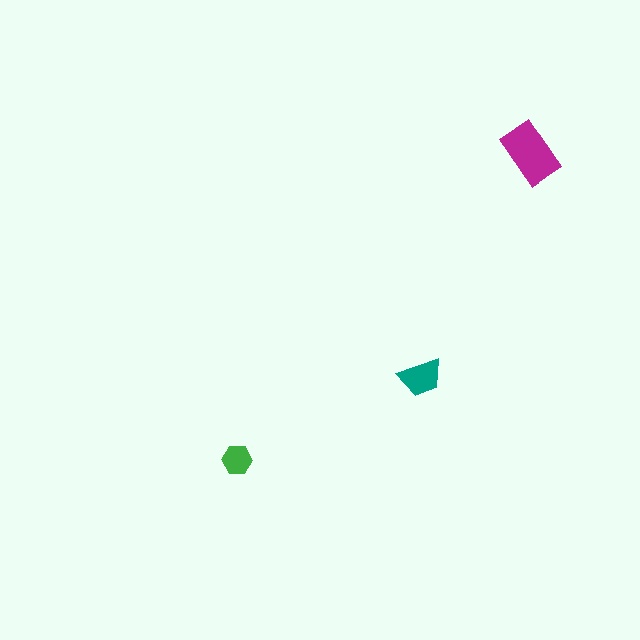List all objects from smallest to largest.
The green hexagon, the teal trapezoid, the magenta rectangle.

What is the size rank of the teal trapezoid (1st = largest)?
2nd.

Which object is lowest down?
The green hexagon is bottommost.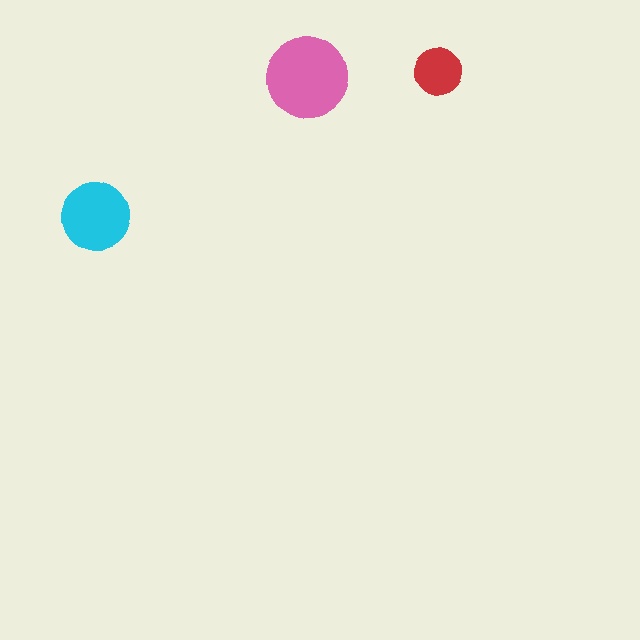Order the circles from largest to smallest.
the pink one, the cyan one, the red one.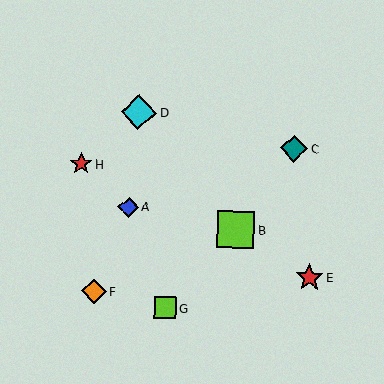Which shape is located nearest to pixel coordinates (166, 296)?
The lime square (labeled G) at (165, 308) is nearest to that location.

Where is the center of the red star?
The center of the red star is at (309, 277).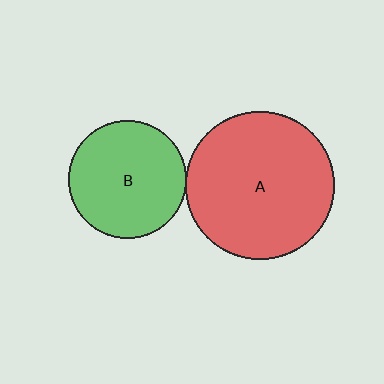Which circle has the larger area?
Circle A (red).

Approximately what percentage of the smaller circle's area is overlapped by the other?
Approximately 5%.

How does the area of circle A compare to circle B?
Approximately 1.6 times.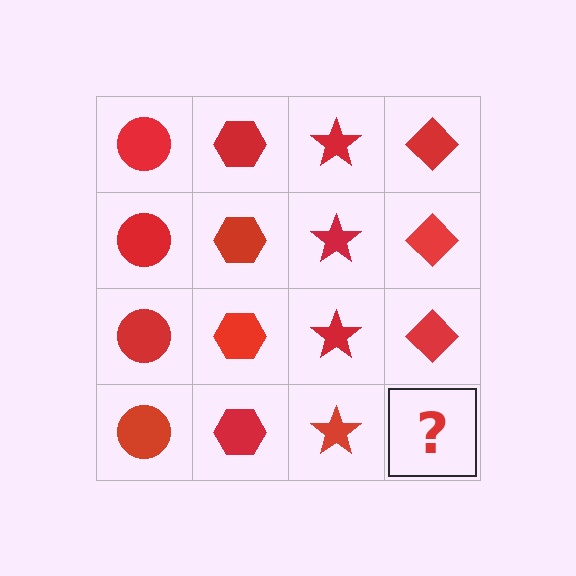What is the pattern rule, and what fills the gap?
The rule is that each column has a consistent shape. The gap should be filled with a red diamond.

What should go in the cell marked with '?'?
The missing cell should contain a red diamond.